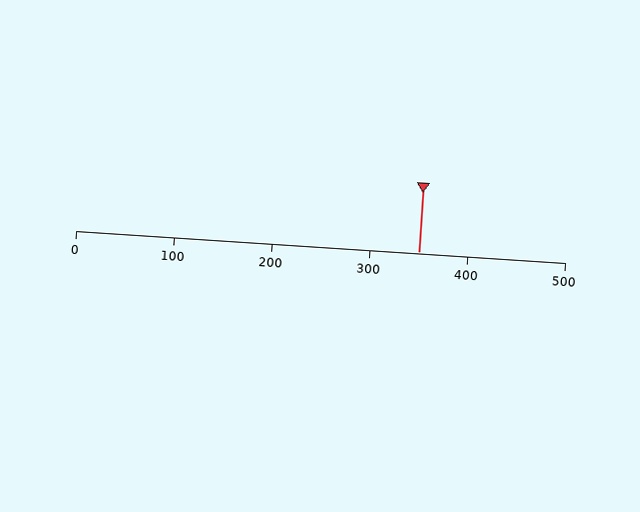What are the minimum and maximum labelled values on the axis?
The axis runs from 0 to 500.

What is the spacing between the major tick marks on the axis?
The major ticks are spaced 100 apart.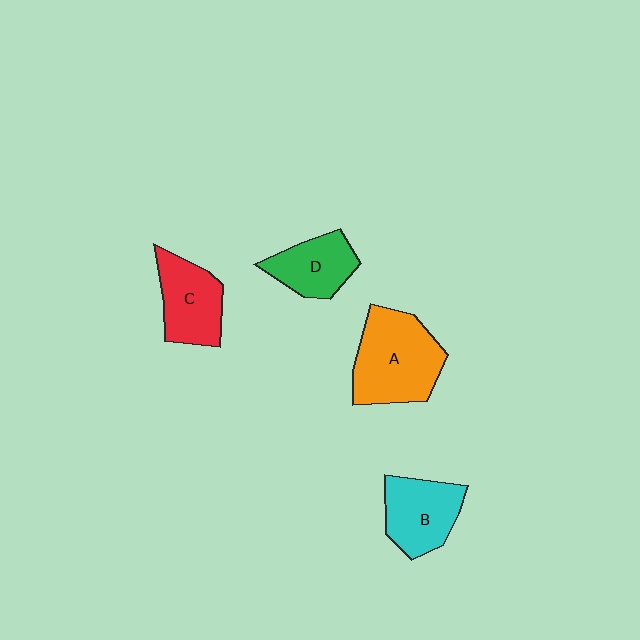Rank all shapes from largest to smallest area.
From largest to smallest: A (orange), B (cyan), C (red), D (green).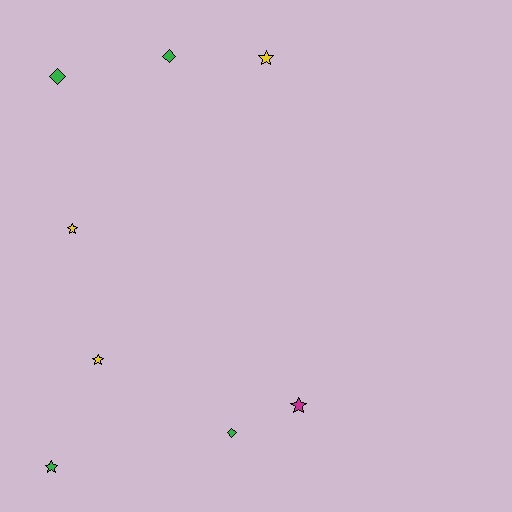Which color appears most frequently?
Green, with 4 objects.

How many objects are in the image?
There are 8 objects.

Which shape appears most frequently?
Star, with 5 objects.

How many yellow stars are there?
There are 3 yellow stars.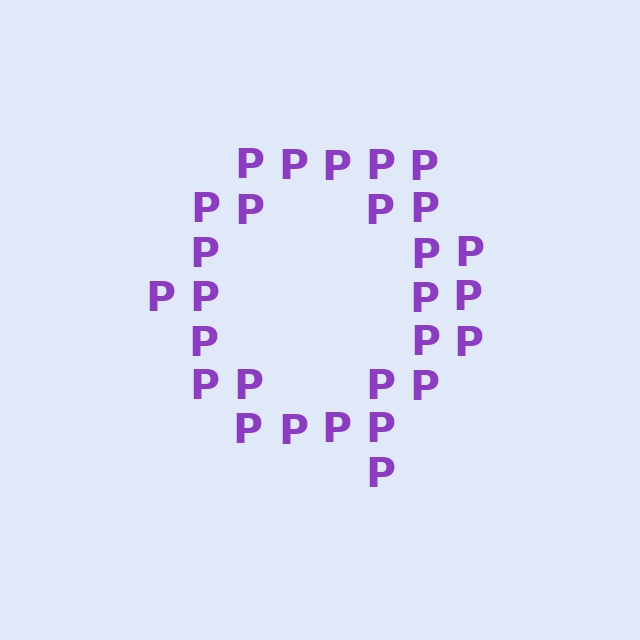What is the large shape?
The large shape is the letter Q.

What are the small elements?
The small elements are letter P's.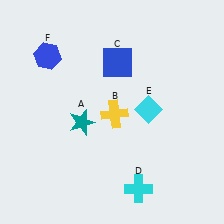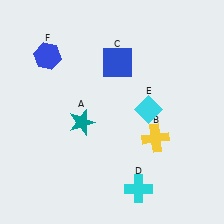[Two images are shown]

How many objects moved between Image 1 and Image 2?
1 object moved between the two images.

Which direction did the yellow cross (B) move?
The yellow cross (B) moved right.